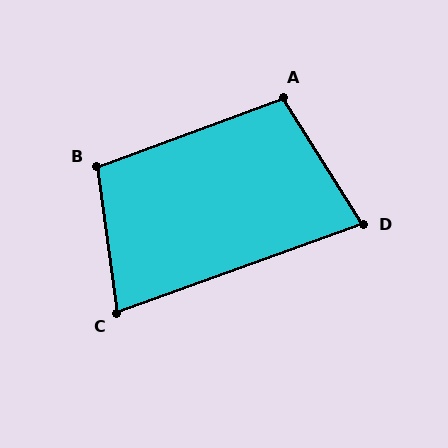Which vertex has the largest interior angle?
B, at approximately 102 degrees.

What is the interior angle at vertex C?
Approximately 78 degrees (acute).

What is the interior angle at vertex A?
Approximately 102 degrees (obtuse).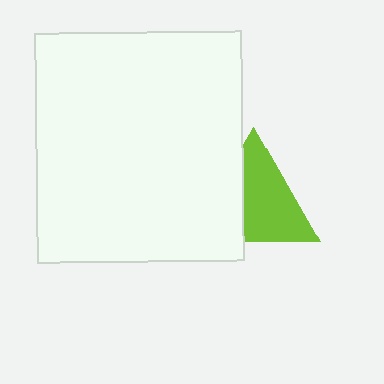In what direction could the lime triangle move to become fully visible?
The lime triangle could move right. That would shift it out from behind the white rectangle entirely.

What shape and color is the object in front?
The object in front is a white rectangle.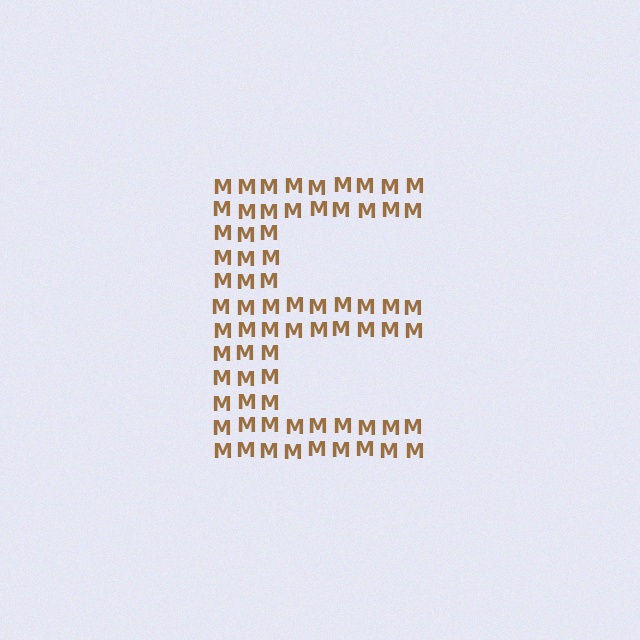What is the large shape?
The large shape is the letter E.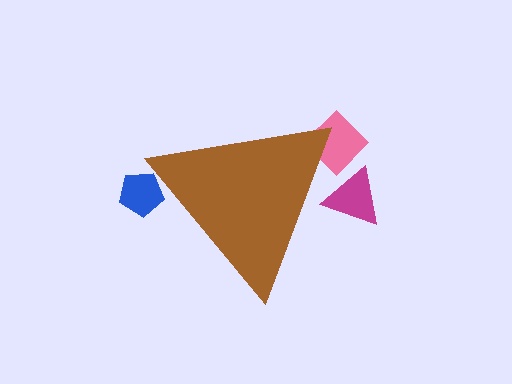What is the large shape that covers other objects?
A brown triangle.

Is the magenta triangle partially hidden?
Yes, the magenta triangle is partially hidden behind the brown triangle.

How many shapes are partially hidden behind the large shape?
3 shapes are partially hidden.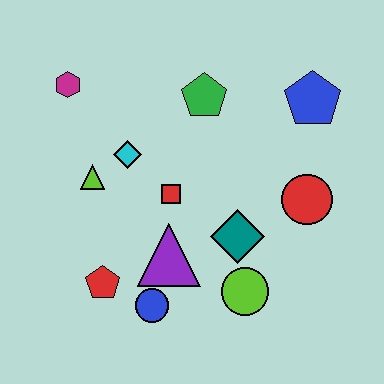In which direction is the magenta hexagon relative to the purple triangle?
The magenta hexagon is above the purple triangle.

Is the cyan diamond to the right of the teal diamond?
No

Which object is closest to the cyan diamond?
The lime triangle is closest to the cyan diamond.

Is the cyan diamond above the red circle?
Yes